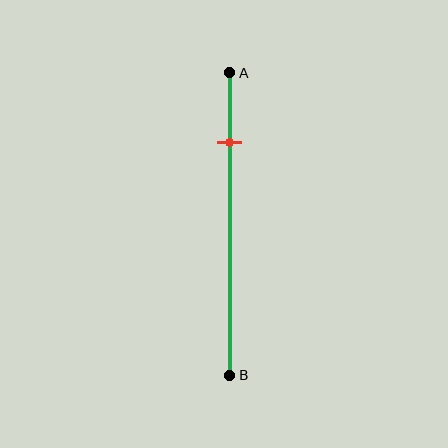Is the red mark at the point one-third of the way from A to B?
No, the mark is at about 25% from A, not at the 33% one-third point.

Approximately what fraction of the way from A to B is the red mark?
The red mark is approximately 25% of the way from A to B.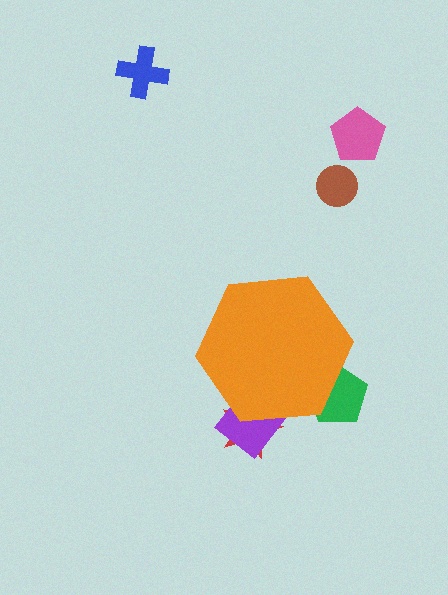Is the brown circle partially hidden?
No, the brown circle is fully visible.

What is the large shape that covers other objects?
An orange hexagon.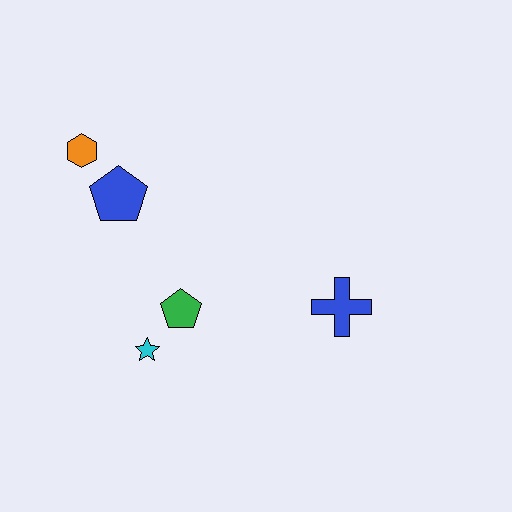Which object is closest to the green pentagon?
The cyan star is closest to the green pentagon.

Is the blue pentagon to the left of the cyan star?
Yes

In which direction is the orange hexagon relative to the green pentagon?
The orange hexagon is above the green pentagon.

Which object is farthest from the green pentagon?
The orange hexagon is farthest from the green pentagon.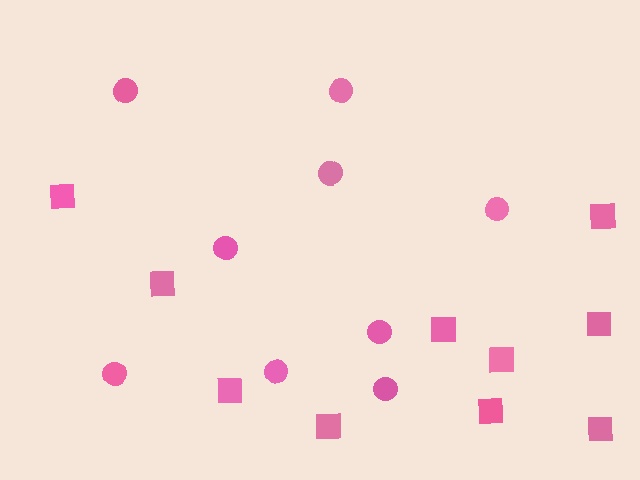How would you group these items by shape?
There are 2 groups: one group of circles (9) and one group of squares (10).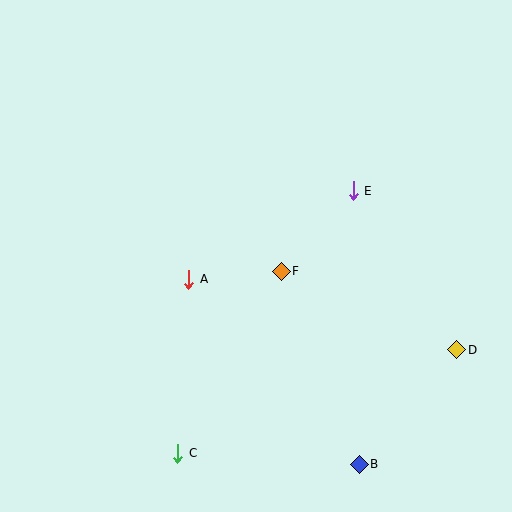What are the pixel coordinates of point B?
Point B is at (359, 464).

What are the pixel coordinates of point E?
Point E is at (353, 191).